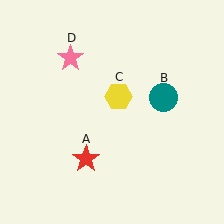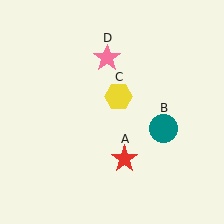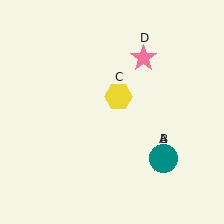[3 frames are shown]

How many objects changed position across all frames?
3 objects changed position: red star (object A), teal circle (object B), pink star (object D).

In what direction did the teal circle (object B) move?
The teal circle (object B) moved down.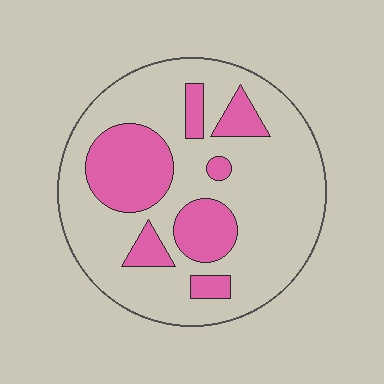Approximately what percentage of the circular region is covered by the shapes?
Approximately 25%.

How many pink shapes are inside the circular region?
7.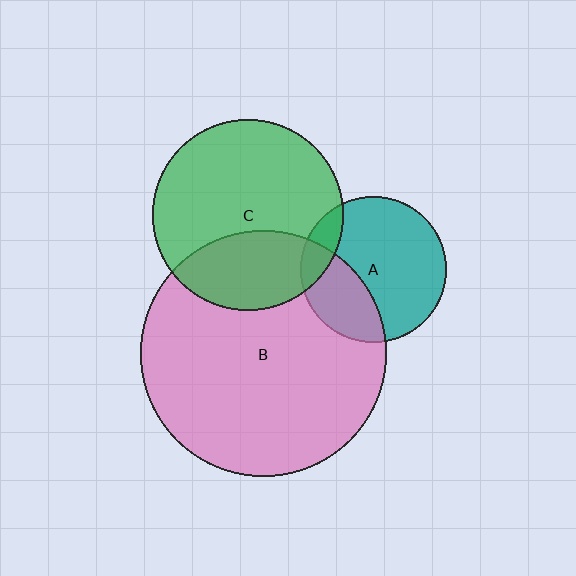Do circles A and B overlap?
Yes.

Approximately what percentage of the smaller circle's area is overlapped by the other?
Approximately 30%.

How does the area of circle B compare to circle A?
Approximately 2.9 times.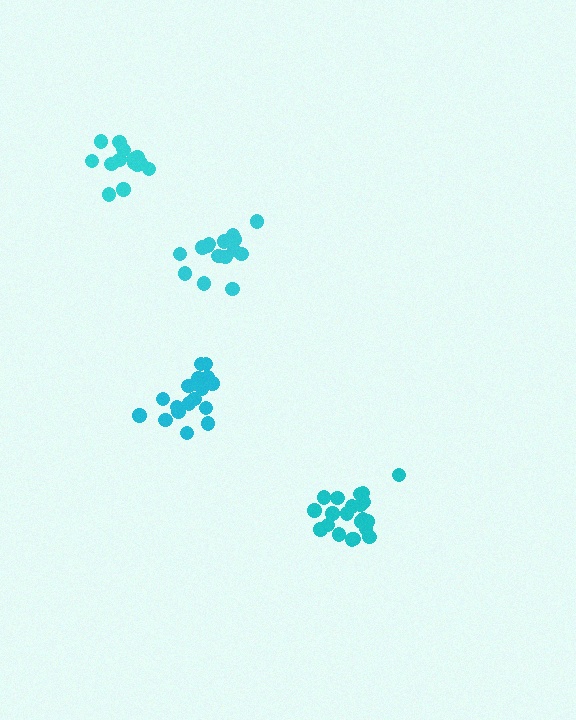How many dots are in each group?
Group 1: 21 dots, Group 2: 18 dots, Group 3: 15 dots, Group 4: 15 dots (69 total).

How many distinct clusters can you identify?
There are 4 distinct clusters.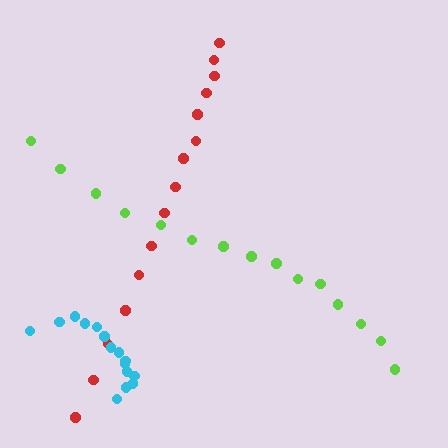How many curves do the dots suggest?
There are 3 distinct paths.